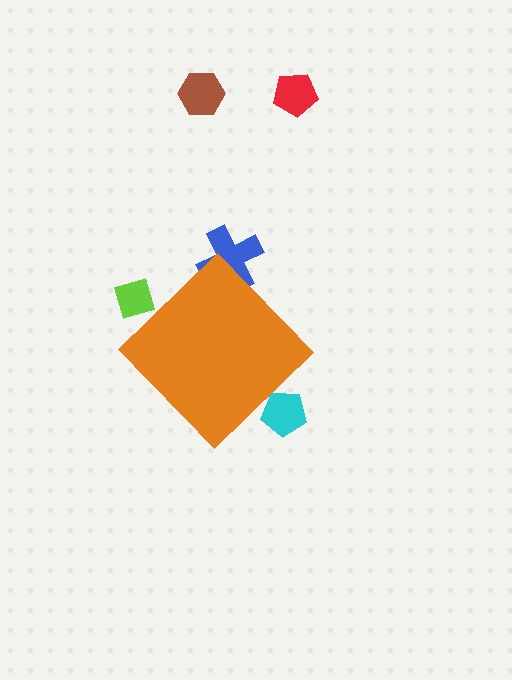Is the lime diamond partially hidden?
Yes, the lime diamond is partially hidden behind the orange diamond.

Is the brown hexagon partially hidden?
No, the brown hexagon is fully visible.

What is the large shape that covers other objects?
An orange diamond.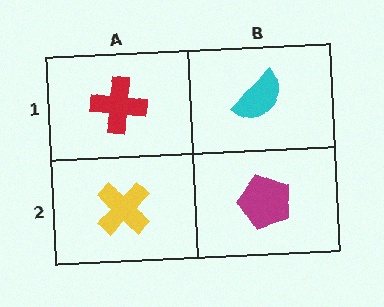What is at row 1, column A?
A red cross.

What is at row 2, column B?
A magenta pentagon.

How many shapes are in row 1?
2 shapes.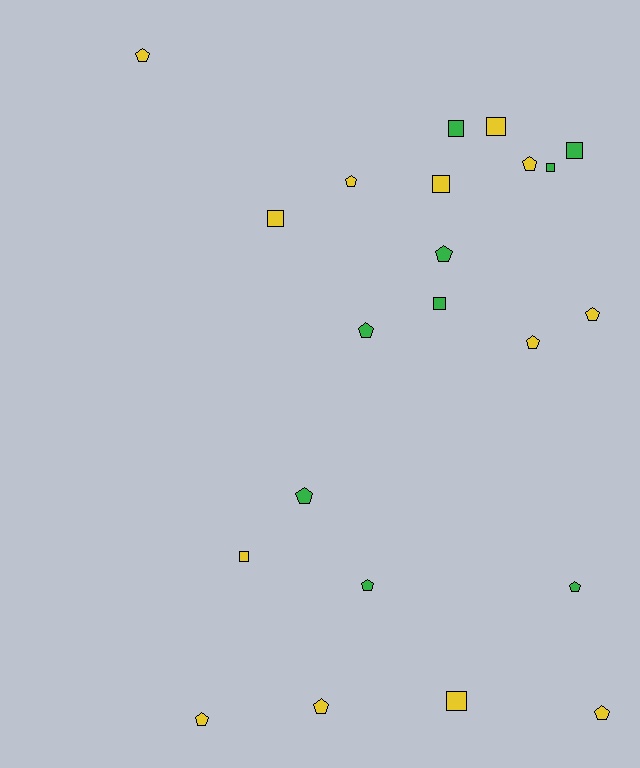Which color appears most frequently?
Yellow, with 13 objects.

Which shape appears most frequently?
Pentagon, with 13 objects.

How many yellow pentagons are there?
There are 8 yellow pentagons.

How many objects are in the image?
There are 22 objects.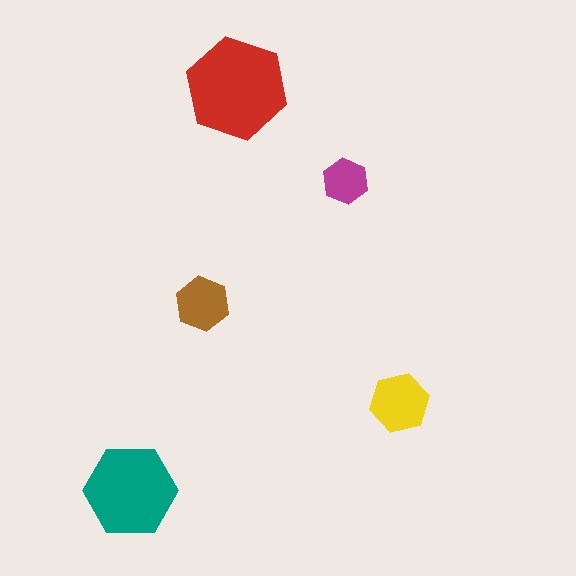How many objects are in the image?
There are 5 objects in the image.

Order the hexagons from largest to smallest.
the red one, the teal one, the yellow one, the brown one, the magenta one.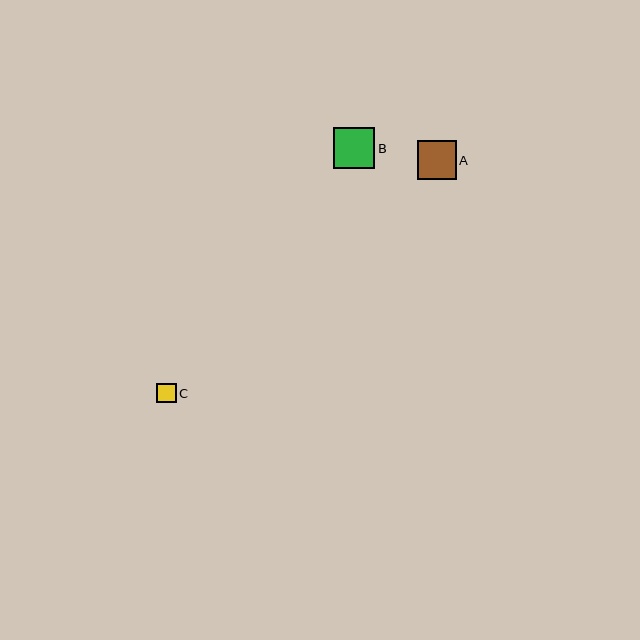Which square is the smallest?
Square C is the smallest with a size of approximately 19 pixels.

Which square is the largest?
Square B is the largest with a size of approximately 42 pixels.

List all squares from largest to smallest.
From largest to smallest: B, A, C.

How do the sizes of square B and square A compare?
Square B and square A are approximately the same size.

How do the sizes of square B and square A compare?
Square B and square A are approximately the same size.